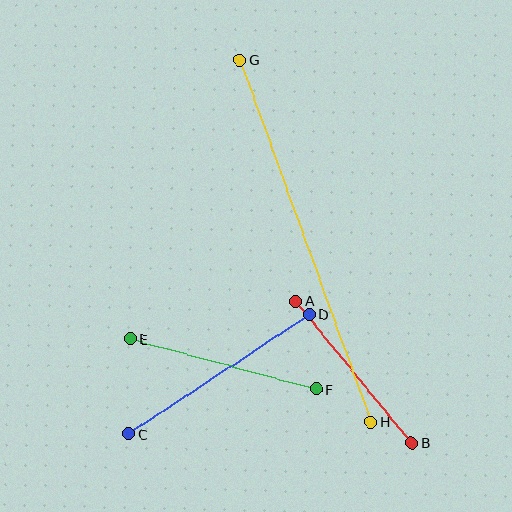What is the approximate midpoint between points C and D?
The midpoint is at approximately (219, 374) pixels.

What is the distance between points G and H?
The distance is approximately 385 pixels.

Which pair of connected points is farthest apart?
Points G and H are farthest apart.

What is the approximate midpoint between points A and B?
The midpoint is at approximately (354, 372) pixels.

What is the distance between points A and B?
The distance is approximately 183 pixels.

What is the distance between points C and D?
The distance is approximately 216 pixels.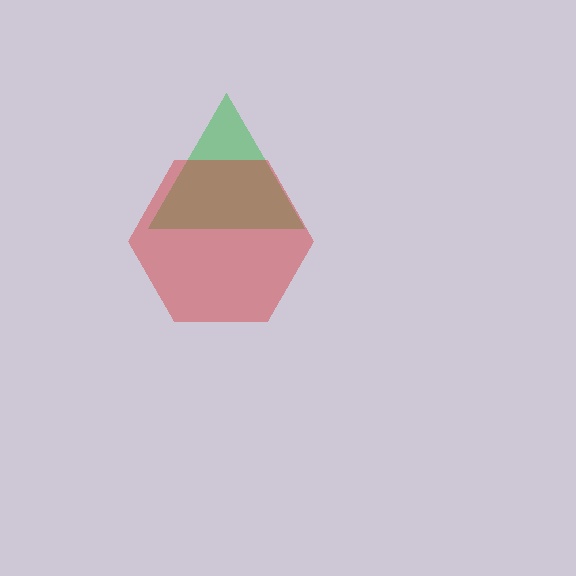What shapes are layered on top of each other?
The layered shapes are: a green triangle, a red hexagon.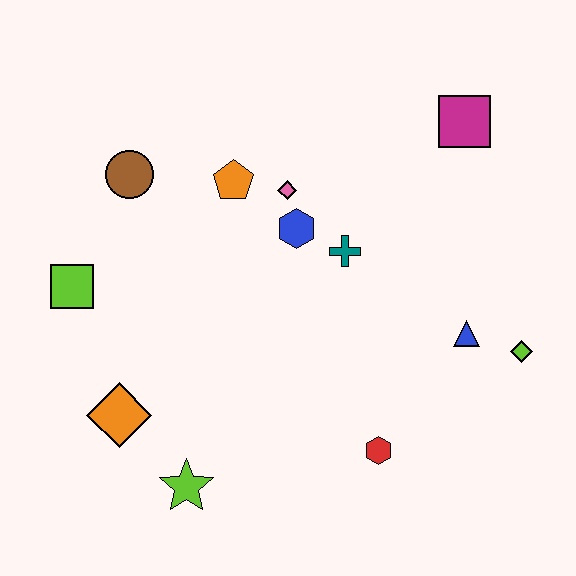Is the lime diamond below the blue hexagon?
Yes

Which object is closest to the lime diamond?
The blue triangle is closest to the lime diamond.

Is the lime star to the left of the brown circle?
No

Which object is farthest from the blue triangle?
The lime square is farthest from the blue triangle.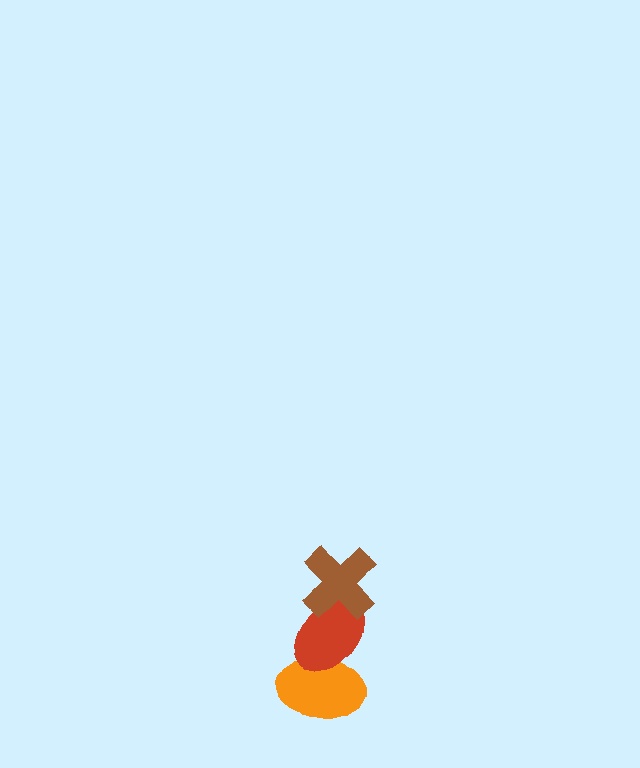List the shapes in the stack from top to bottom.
From top to bottom: the brown cross, the red ellipse, the orange ellipse.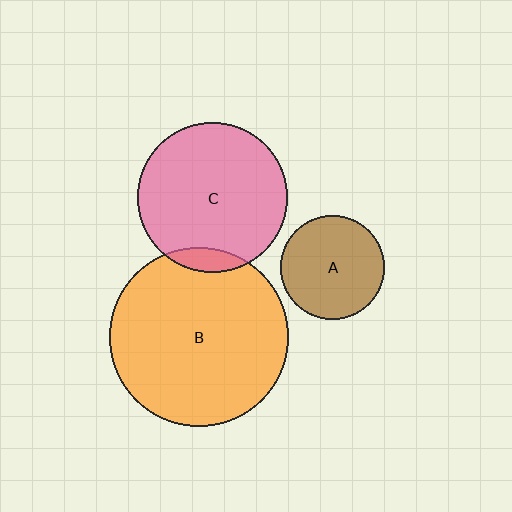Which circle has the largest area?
Circle B (orange).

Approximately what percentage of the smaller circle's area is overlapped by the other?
Approximately 10%.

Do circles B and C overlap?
Yes.